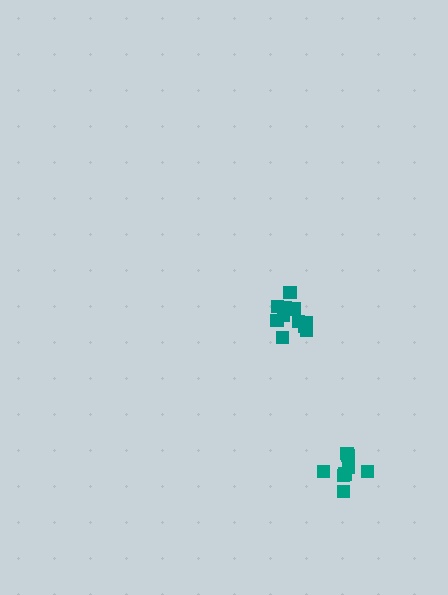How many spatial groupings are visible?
There are 2 spatial groupings.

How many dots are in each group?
Group 1: 8 dots, Group 2: 12 dots (20 total).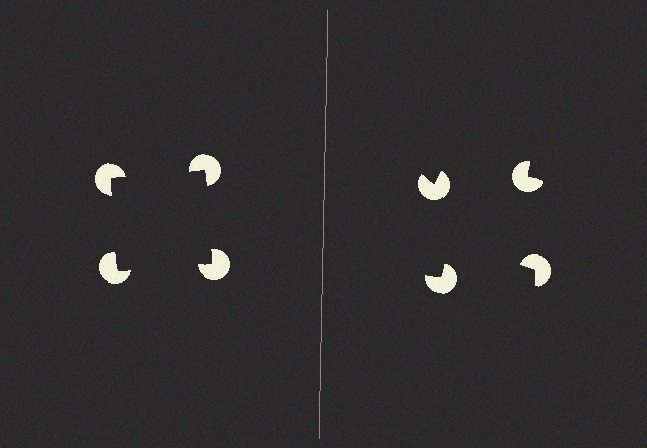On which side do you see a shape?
An illusory square appears on the left side. On the right side the wedge cuts are rotated, so no coherent shape forms.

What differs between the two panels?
The pac-man discs are positioned identically on both sides; only the wedge orientations differ. On the left they align to a square; on the right they are misaligned.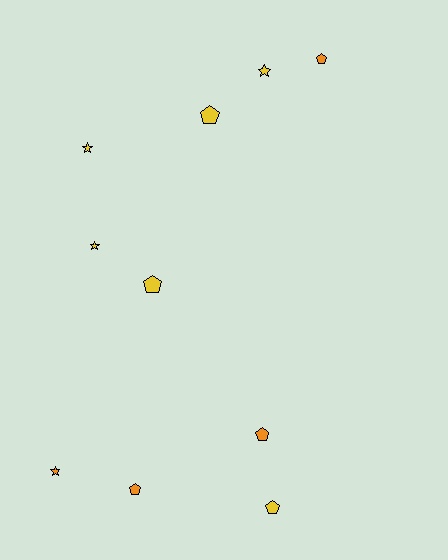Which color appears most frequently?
Yellow, with 6 objects.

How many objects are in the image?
There are 10 objects.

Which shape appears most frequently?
Pentagon, with 6 objects.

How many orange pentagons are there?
There are 3 orange pentagons.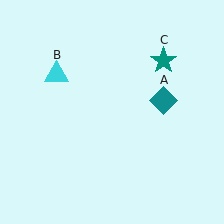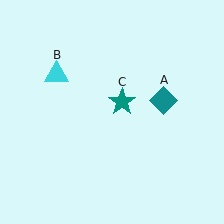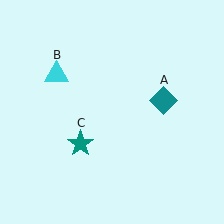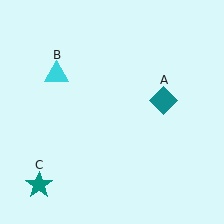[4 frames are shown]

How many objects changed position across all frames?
1 object changed position: teal star (object C).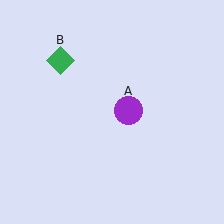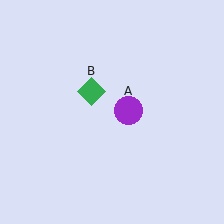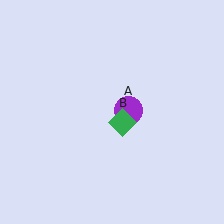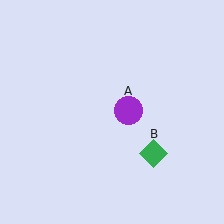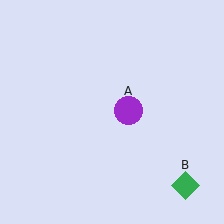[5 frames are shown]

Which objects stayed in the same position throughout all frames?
Purple circle (object A) remained stationary.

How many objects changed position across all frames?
1 object changed position: green diamond (object B).